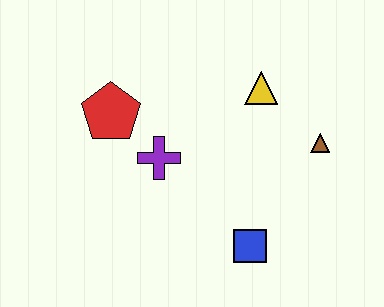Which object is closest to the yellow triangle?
The brown triangle is closest to the yellow triangle.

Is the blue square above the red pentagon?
No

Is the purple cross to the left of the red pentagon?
No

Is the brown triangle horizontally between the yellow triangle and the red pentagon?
No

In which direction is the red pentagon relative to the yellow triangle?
The red pentagon is to the left of the yellow triangle.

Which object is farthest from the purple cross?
The brown triangle is farthest from the purple cross.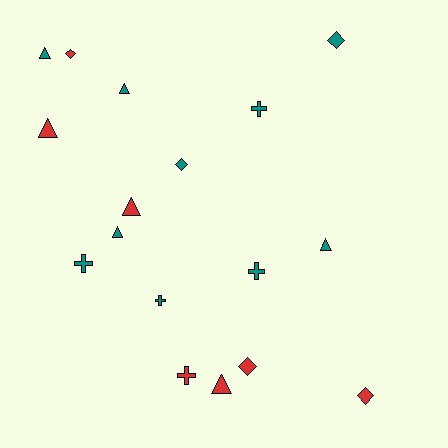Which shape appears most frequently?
Triangle, with 7 objects.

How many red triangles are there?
There are 3 red triangles.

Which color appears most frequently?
Teal, with 10 objects.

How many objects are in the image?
There are 17 objects.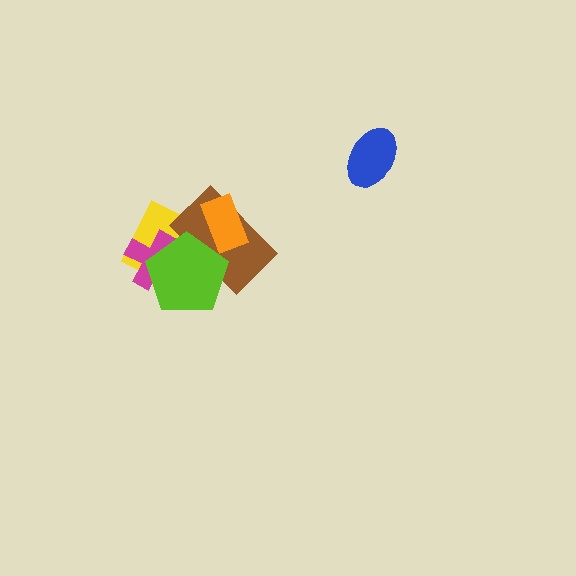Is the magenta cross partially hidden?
Yes, it is partially covered by another shape.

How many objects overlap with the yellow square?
3 objects overlap with the yellow square.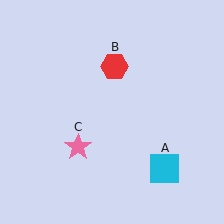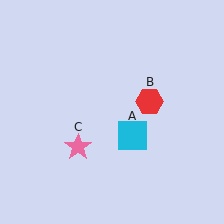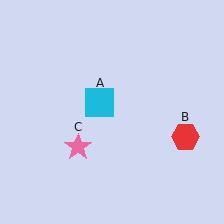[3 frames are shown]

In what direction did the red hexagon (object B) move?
The red hexagon (object B) moved down and to the right.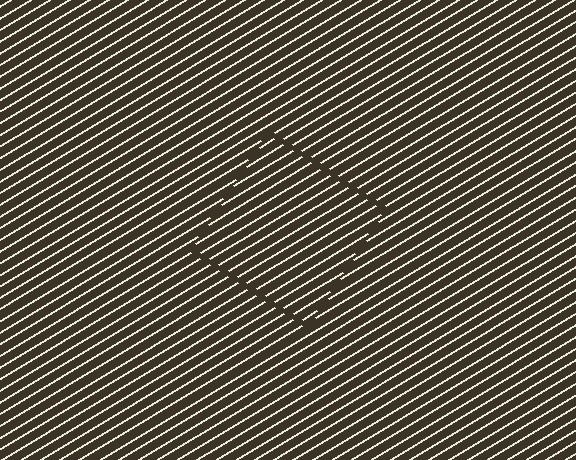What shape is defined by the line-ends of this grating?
An illusory square. The interior of the shape contains the same grating, shifted by half a period — the contour is defined by the phase discontinuity where line-ends from the inner and outer gratings abut.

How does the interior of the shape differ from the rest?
The interior of the shape contains the same grating, shifted by half a period — the contour is defined by the phase discontinuity where line-ends from the inner and outer gratings abut.